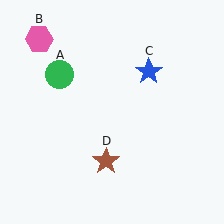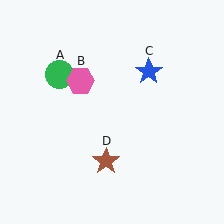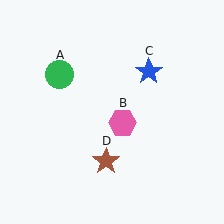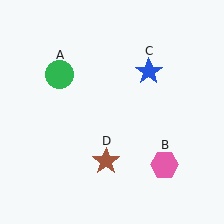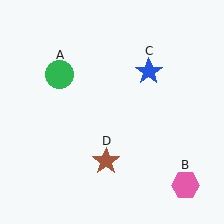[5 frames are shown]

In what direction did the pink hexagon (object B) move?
The pink hexagon (object B) moved down and to the right.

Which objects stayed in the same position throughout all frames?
Green circle (object A) and blue star (object C) and brown star (object D) remained stationary.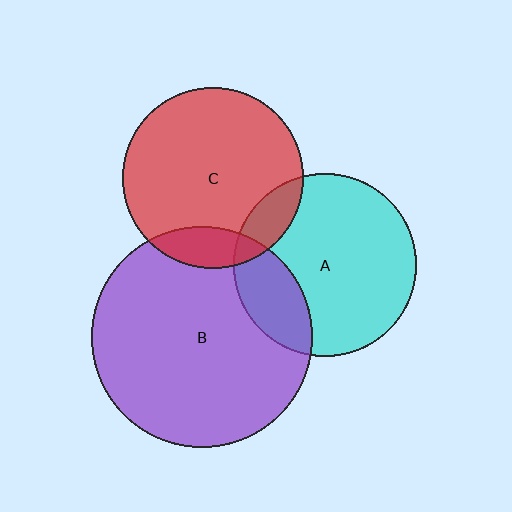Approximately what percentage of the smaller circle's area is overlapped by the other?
Approximately 20%.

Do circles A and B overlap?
Yes.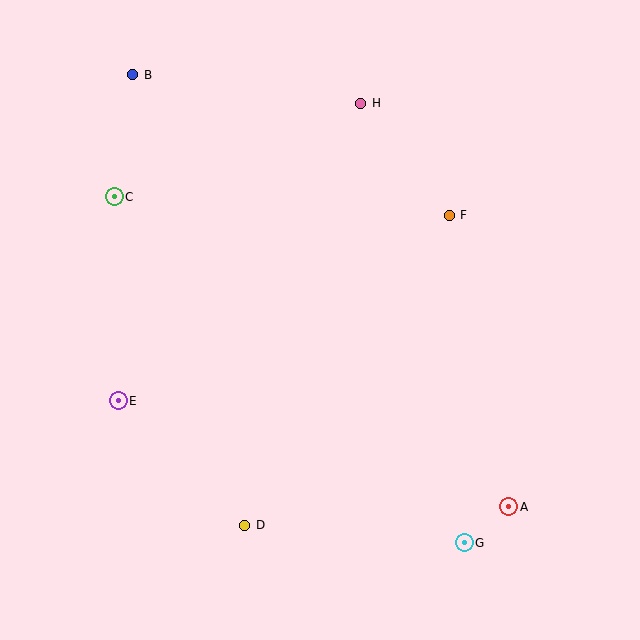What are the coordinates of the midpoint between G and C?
The midpoint between G and C is at (289, 370).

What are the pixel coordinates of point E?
Point E is at (118, 401).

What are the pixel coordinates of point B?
Point B is at (133, 75).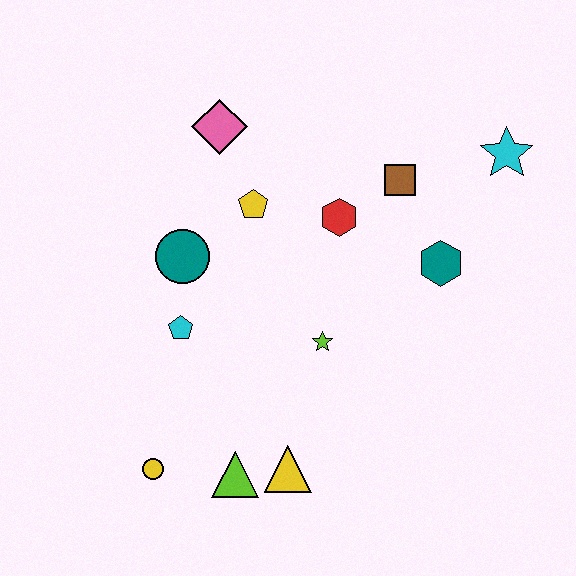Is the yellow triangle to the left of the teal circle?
No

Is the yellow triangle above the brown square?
No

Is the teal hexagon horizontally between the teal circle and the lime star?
No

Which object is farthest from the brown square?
The yellow circle is farthest from the brown square.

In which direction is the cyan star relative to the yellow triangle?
The cyan star is above the yellow triangle.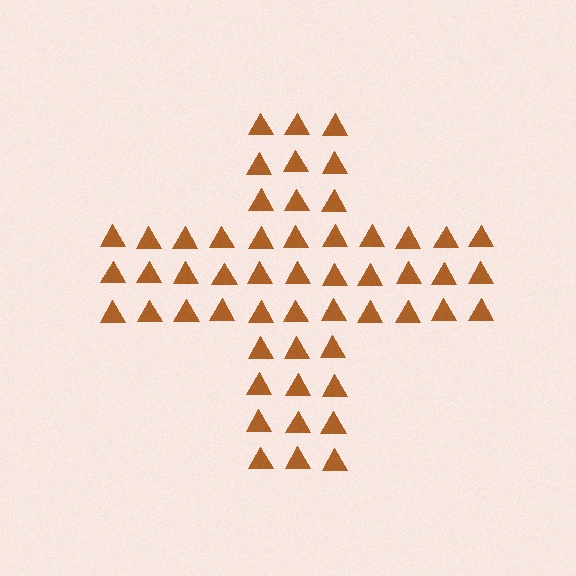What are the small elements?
The small elements are triangles.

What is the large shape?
The large shape is a cross.